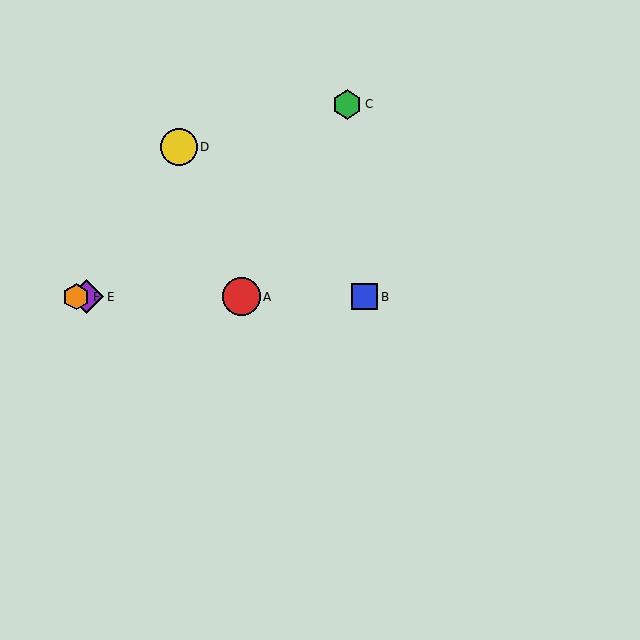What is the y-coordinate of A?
Object A is at y≈297.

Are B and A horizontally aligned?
Yes, both are at y≈297.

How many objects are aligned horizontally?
4 objects (A, B, E, F) are aligned horizontally.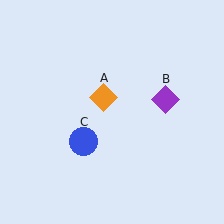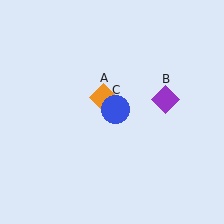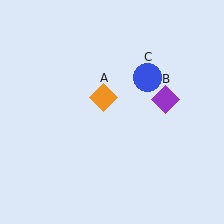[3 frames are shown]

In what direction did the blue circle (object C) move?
The blue circle (object C) moved up and to the right.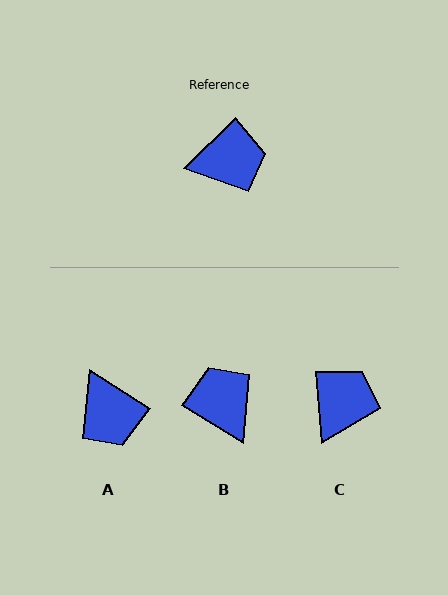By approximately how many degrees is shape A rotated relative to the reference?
Approximately 76 degrees clockwise.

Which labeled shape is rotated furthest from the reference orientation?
B, about 104 degrees away.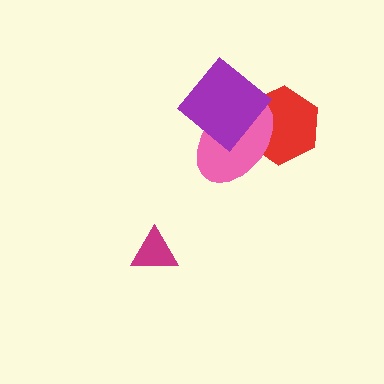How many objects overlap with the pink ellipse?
2 objects overlap with the pink ellipse.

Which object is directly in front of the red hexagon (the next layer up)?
The pink ellipse is directly in front of the red hexagon.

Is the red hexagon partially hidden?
Yes, it is partially covered by another shape.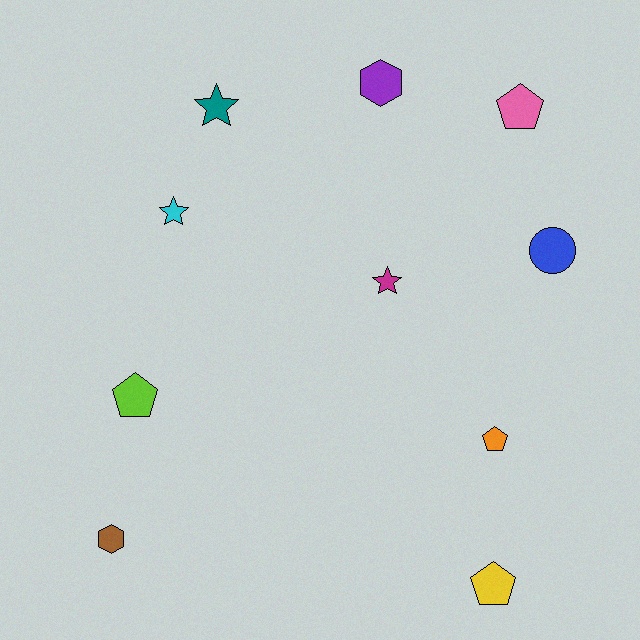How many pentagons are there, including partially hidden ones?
There are 4 pentagons.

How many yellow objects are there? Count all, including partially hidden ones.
There is 1 yellow object.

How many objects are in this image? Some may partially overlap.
There are 10 objects.